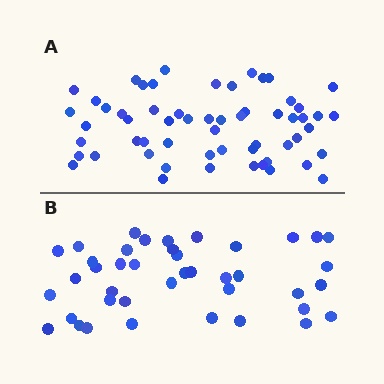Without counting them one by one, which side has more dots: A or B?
Region A (the top region) has more dots.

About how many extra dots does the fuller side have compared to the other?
Region A has approximately 15 more dots than region B.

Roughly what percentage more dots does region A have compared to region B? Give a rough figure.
About 40% more.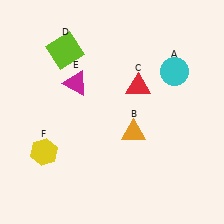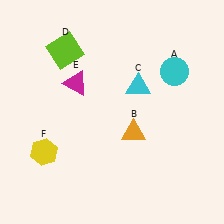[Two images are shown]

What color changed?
The triangle (C) changed from red in Image 1 to cyan in Image 2.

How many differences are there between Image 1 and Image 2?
There is 1 difference between the two images.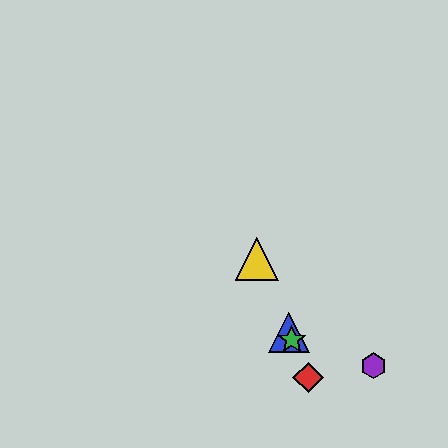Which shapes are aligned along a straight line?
The red diamond, the blue triangle, the green star, the yellow triangle are aligned along a straight line.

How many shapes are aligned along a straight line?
4 shapes (the red diamond, the blue triangle, the green star, the yellow triangle) are aligned along a straight line.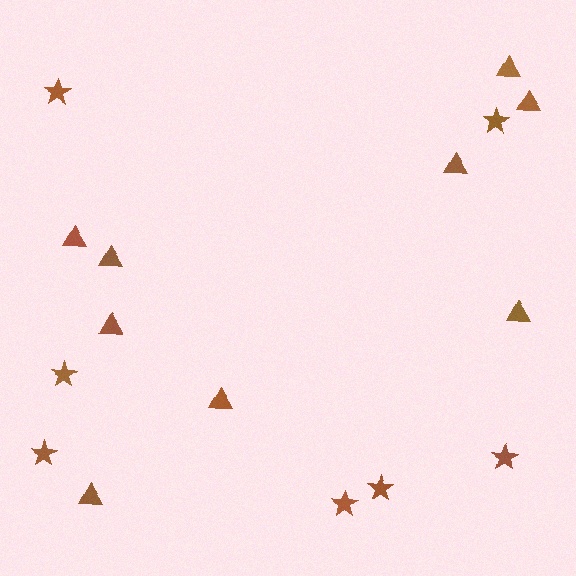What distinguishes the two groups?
There are 2 groups: one group of triangles (9) and one group of stars (7).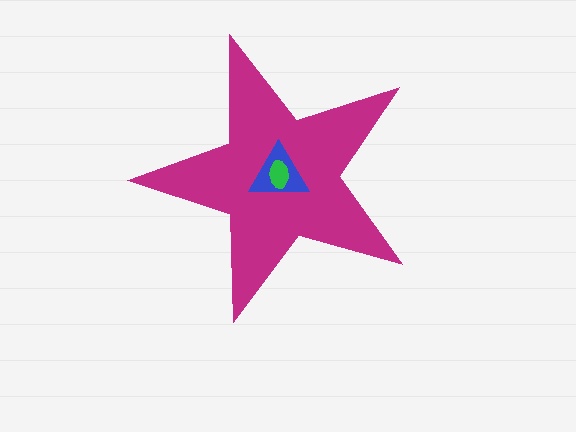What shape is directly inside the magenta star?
The blue triangle.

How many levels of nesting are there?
3.